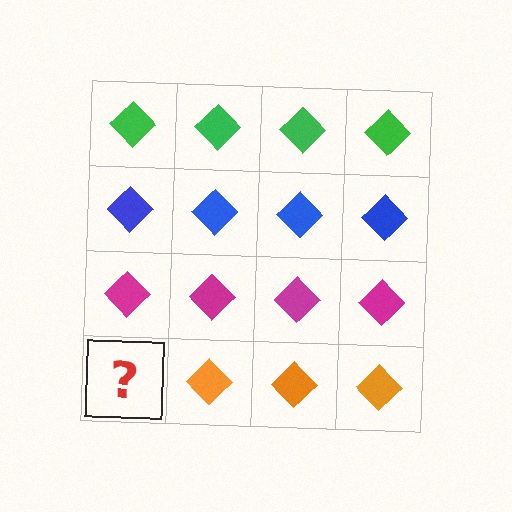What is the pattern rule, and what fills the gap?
The rule is that each row has a consistent color. The gap should be filled with an orange diamond.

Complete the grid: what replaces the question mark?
The question mark should be replaced with an orange diamond.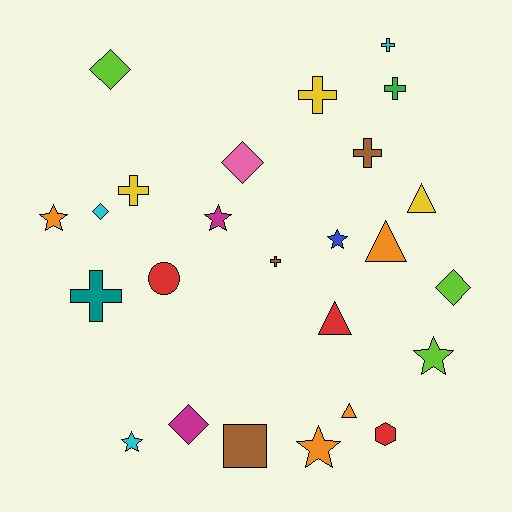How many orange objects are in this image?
There are 4 orange objects.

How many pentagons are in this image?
There are no pentagons.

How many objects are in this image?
There are 25 objects.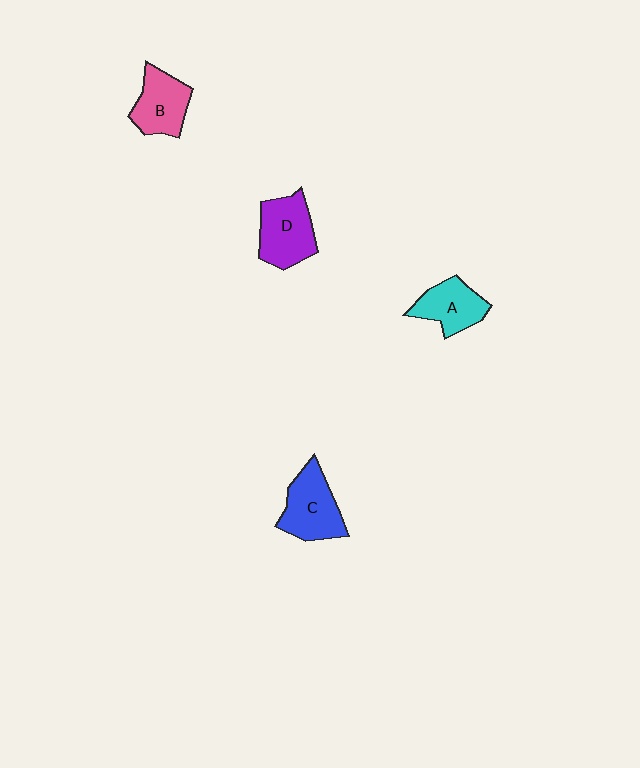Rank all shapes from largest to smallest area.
From largest to smallest: C (blue), D (purple), B (pink), A (cyan).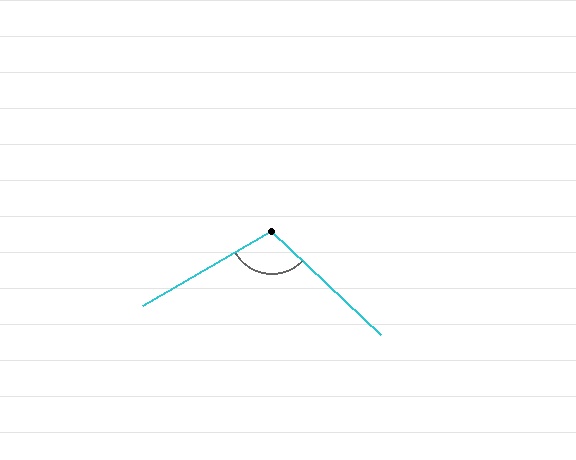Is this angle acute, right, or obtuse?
It is obtuse.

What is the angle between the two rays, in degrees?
Approximately 107 degrees.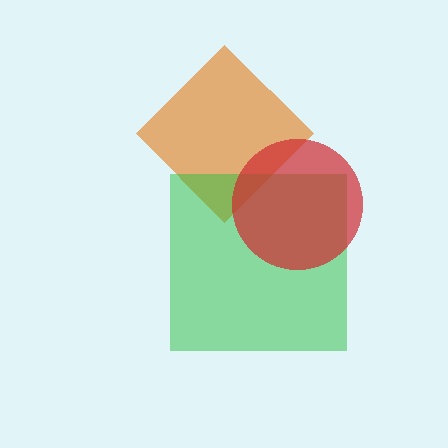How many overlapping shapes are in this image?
There are 3 overlapping shapes in the image.